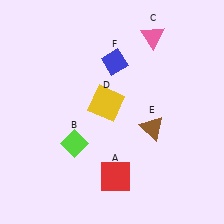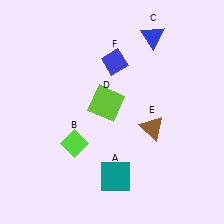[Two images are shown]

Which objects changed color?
A changed from red to teal. C changed from pink to blue. D changed from yellow to lime.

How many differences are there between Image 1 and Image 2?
There are 3 differences between the two images.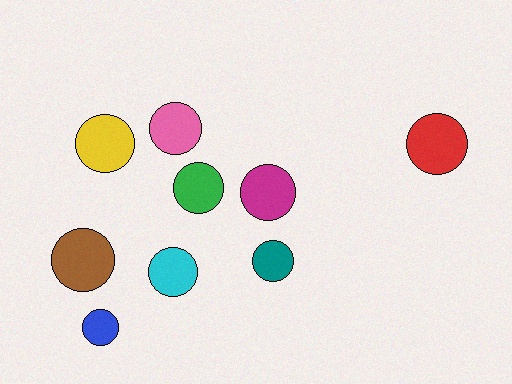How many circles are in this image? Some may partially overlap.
There are 9 circles.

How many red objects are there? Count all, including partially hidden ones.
There is 1 red object.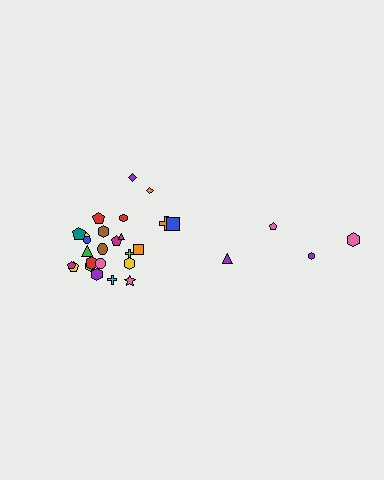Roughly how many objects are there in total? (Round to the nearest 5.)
Roughly 30 objects in total.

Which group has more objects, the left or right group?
The left group.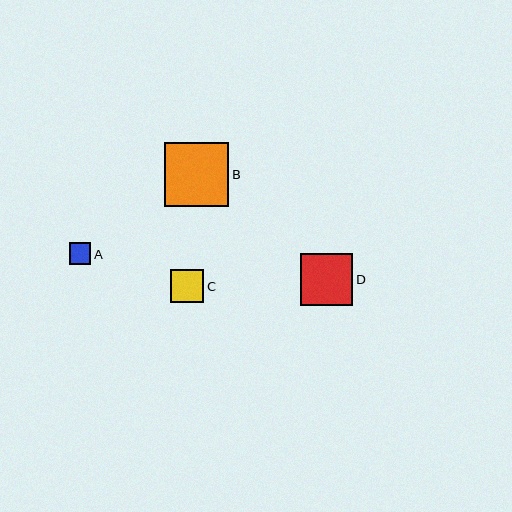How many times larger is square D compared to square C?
Square D is approximately 1.6 times the size of square C.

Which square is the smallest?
Square A is the smallest with a size of approximately 21 pixels.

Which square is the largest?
Square B is the largest with a size of approximately 64 pixels.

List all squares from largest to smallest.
From largest to smallest: B, D, C, A.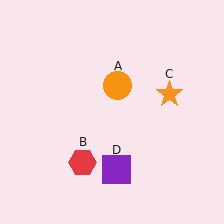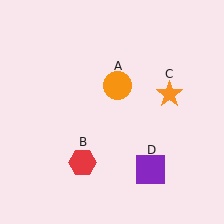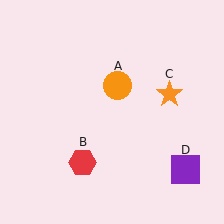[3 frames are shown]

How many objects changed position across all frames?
1 object changed position: purple square (object D).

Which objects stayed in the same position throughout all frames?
Orange circle (object A) and red hexagon (object B) and orange star (object C) remained stationary.